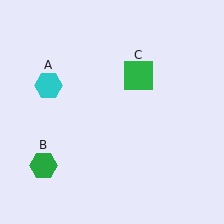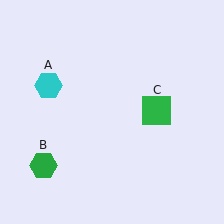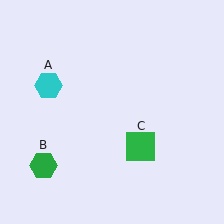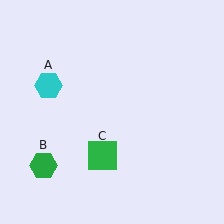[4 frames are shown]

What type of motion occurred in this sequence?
The green square (object C) rotated clockwise around the center of the scene.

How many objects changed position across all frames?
1 object changed position: green square (object C).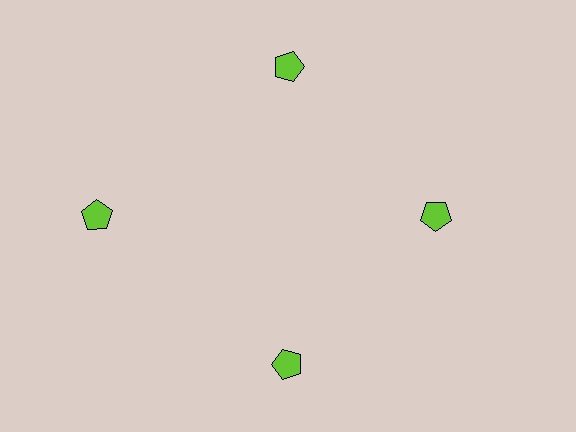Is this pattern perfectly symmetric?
No. The 4 lime pentagons are arranged in a ring, but one element near the 9 o'clock position is pushed outward from the center, breaking the 4-fold rotational symmetry.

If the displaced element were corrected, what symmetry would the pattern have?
It would have 4-fold rotational symmetry — the pattern would map onto itself every 90 degrees.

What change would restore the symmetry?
The symmetry would be restored by moving it inward, back onto the ring so that all 4 pentagons sit at equal angles and equal distance from the center.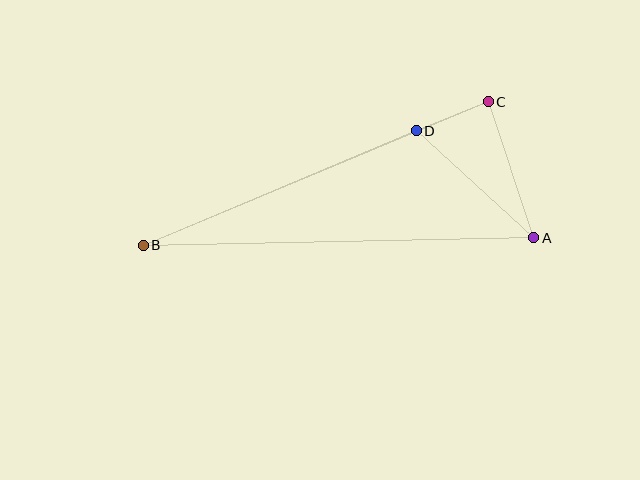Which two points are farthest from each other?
Points A and B are farthest from each other.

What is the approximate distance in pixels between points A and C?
The distance between A and C is approximately 144 pixels.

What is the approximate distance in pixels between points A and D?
The distance between A and D is approximately 159 pixels.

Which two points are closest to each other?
Points C and D are closest to each other.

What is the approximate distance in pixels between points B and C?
The distance between B and C is approximately 373 pixels.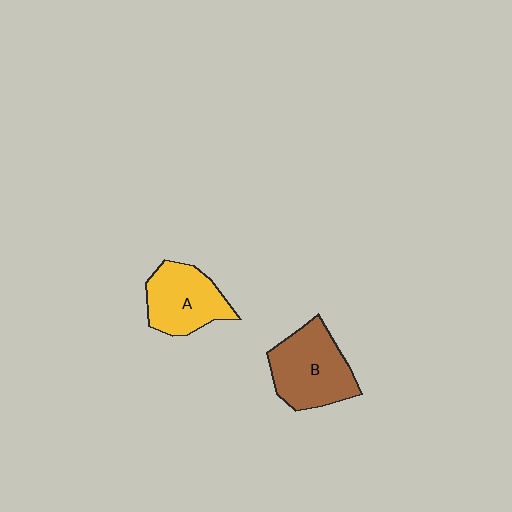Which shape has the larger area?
Shape B (brown).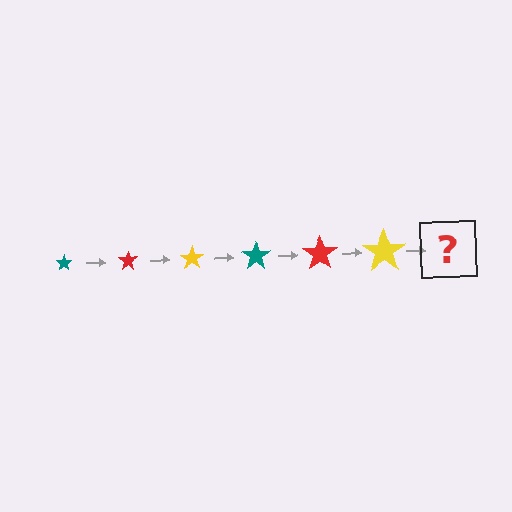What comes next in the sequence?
The next element should be a teal star, larger than the previous one.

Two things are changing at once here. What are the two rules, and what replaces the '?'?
The two rules are that the star grows larger each step and the color cycles through teal, red, and yellow. The '?' should be a teal star, larger than the previous one.